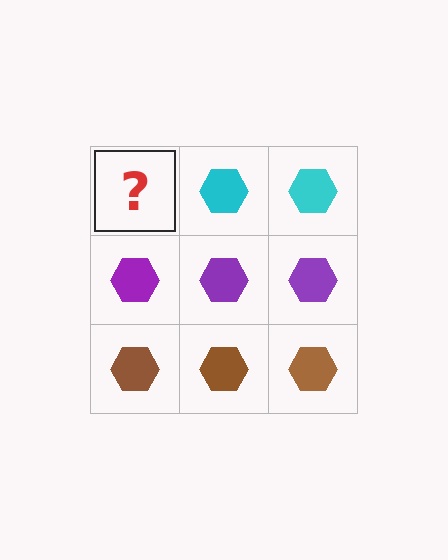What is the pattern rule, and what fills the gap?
The rule is that each row has a consistent color. The gap should be filled with a cyan hexagon.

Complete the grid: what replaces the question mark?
The question mark should be replaced with a cyan hexagon.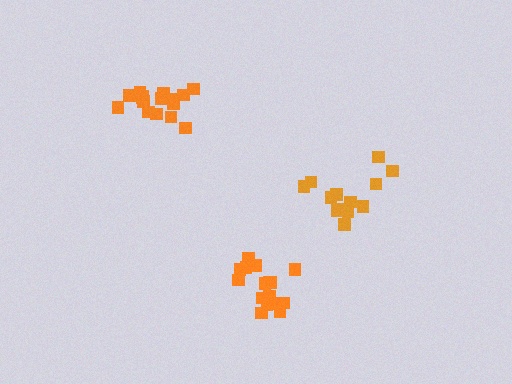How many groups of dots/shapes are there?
There are 3 groups.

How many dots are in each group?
Group 1: 14 dots, Group 2: 16 dots, Group 3: 16 dots (46 total).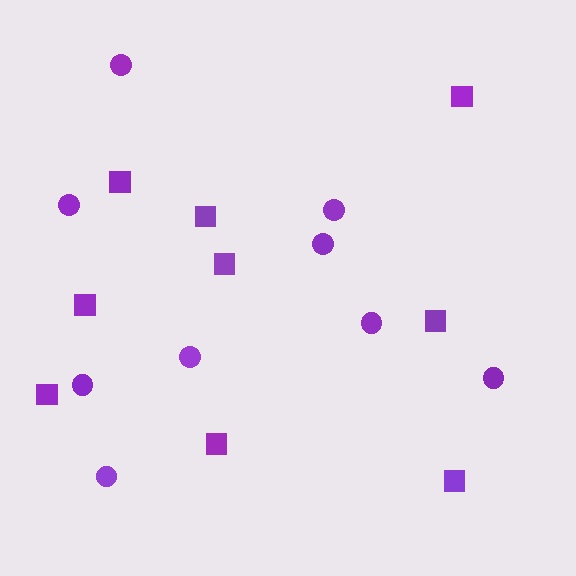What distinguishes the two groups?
There are 2 groups: one group of circles (9) and one group of squares (9).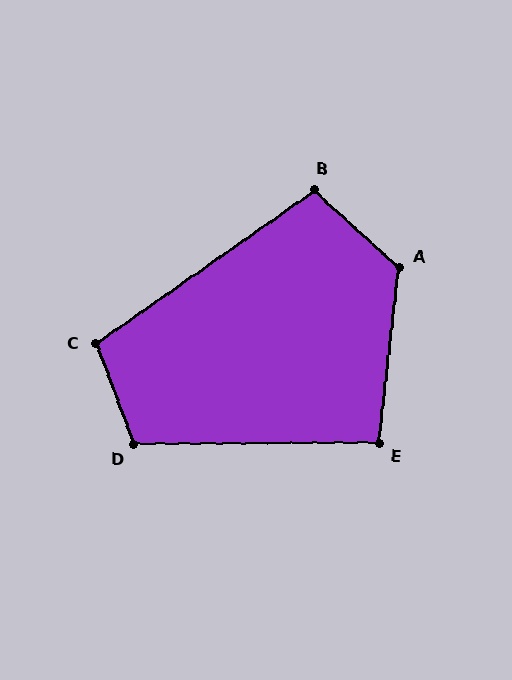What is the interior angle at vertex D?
Approximately 110 degrees (obtuse).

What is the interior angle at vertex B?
Approximately 103 degrees (obtuse).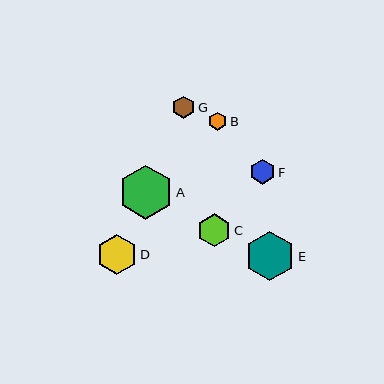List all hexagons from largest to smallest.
From largest to smallest: A, E, D, C, F, G, B.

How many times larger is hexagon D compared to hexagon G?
Hexagon D is approximately 1.8 times the size of hexagon G.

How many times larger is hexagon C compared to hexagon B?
Hexagon C is approximately 1.8 times the size of hexagon B.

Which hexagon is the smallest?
Hexagon B is the smallest with a size of approximately 18 pixels.